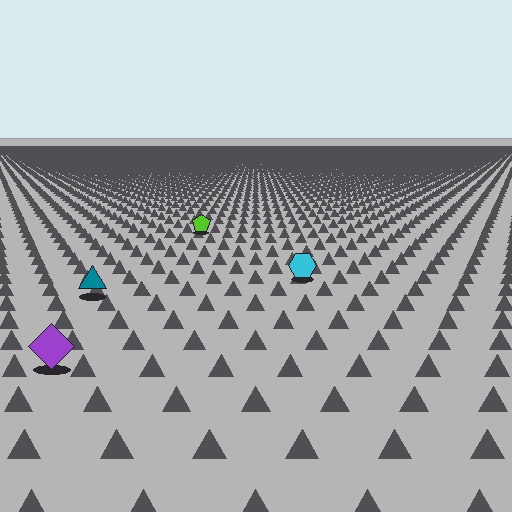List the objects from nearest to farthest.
From nearest to farthest: the purple diamond, the teal triangle, the cyan hexagon, the lime pentagon.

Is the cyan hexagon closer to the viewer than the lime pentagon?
Yes. The cyan hexagon is closer — you can tell from the texture gradient: the ground texture is coarser near it.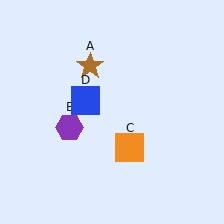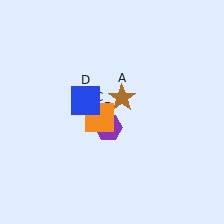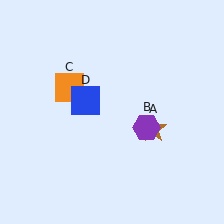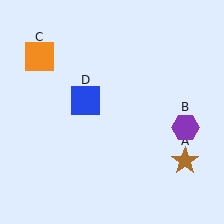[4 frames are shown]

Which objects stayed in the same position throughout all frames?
Blue square (object D) remained stationary.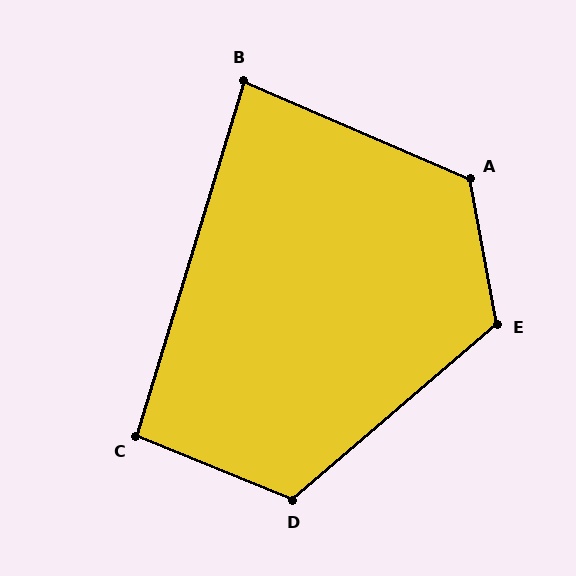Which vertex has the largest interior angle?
A, at approximately 124 degrees.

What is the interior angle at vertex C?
Approximately 95 degrees (obtuse).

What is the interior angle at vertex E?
Approximately 120 degrees (obtuse).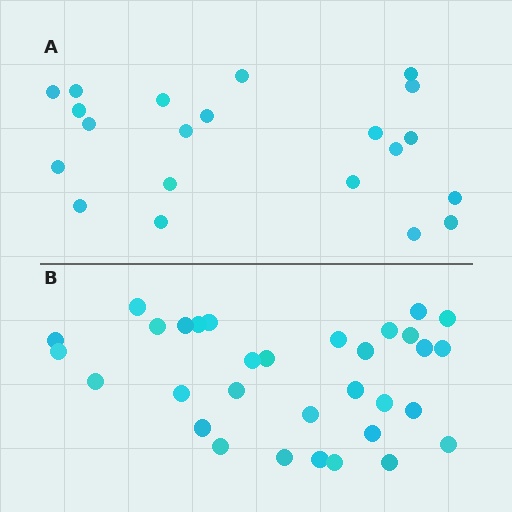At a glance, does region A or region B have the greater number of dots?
Region B (the bottom region) has more dots.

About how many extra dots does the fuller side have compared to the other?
Region B has roughly 12 or so more dots than region A.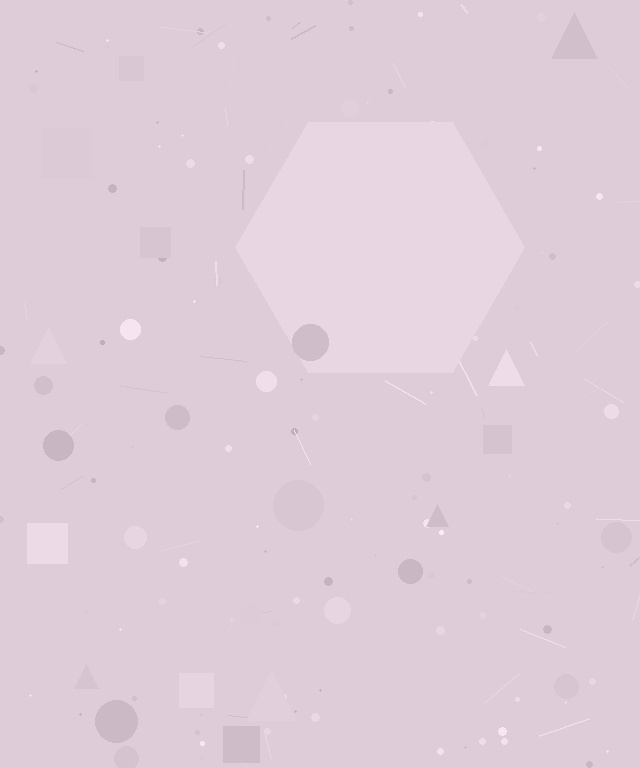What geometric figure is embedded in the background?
A hexagon is embedded in the background.